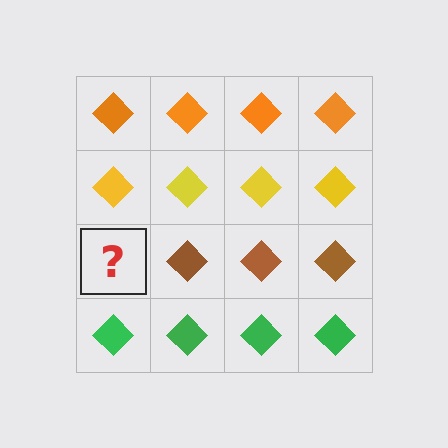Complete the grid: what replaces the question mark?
The question mark should be replaced with a brown diamond.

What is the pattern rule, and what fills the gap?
The rule is that each row has a consistent color. The gap should be filled with a brown diamond.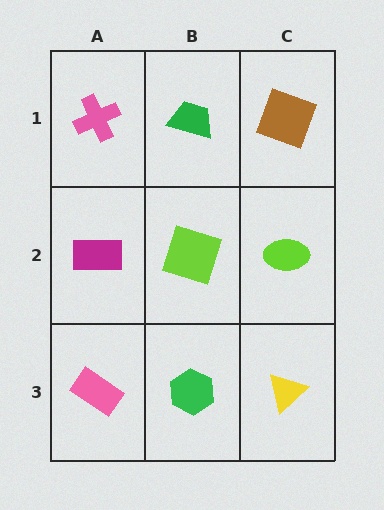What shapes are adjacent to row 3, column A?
A magenta rectangle (row 2, column A), a green hexagon (row 3, column B).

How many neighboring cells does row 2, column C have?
3.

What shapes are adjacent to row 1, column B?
A lime square (row 2, column B), a pink cross (row 1, column A), a brown square (row 1, column C).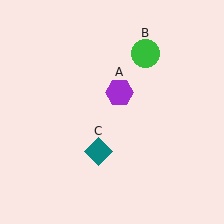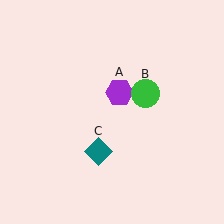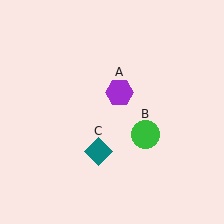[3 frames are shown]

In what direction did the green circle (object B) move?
The green circle (object B) moved down.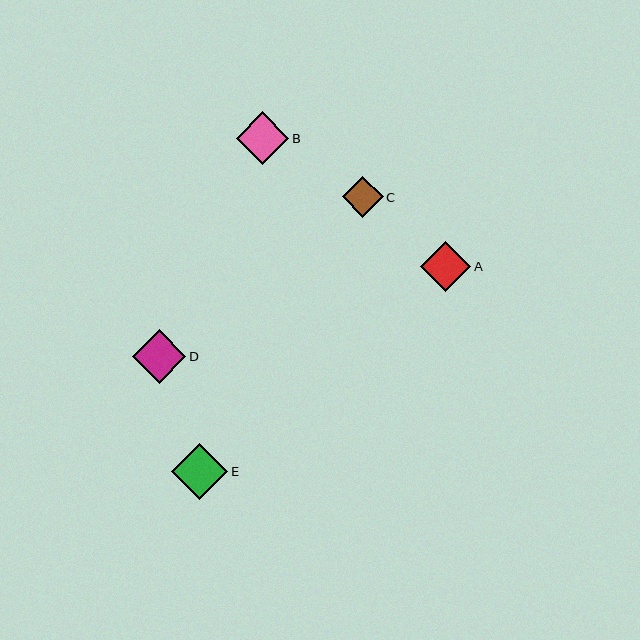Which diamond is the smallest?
Diamond C is the smallest with a size of approximately 41 pixels.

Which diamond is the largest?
Diamond E is the largest with a size of approximately 56 pixels.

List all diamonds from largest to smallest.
From largest to smallest: E, D, B, A, C.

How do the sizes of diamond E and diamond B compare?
Diamond E and diamond B are approximately the same size.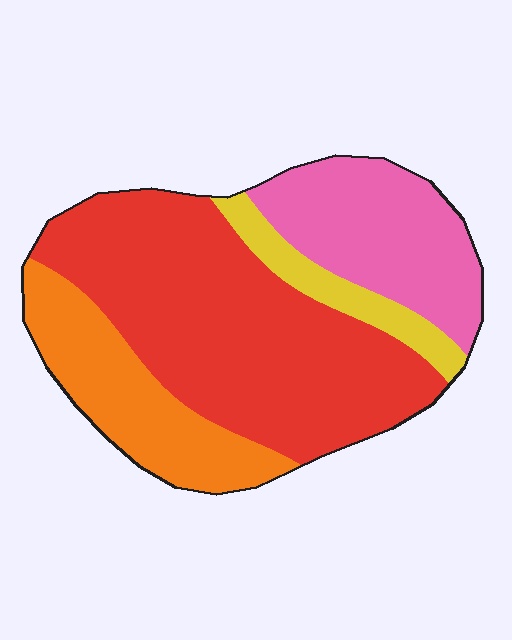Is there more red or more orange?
Red.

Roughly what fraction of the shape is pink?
Pink takes up about one fifth (1/5) of the shape.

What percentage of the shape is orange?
Orange covers around 20% of the shape.